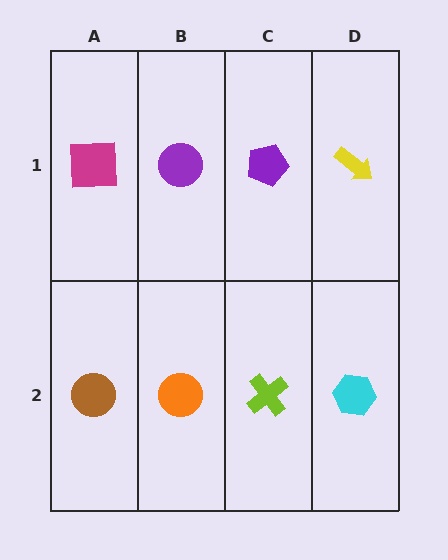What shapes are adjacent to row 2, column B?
A purple circle (row 1, column B), a brown circle (row 2, column A), a lime cross (row 2, column C).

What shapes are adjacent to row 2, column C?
A purple pentagon (row 1, column C), an orange circle (row 2, column B), a cyan hexagon (row 2, column D).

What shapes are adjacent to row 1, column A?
A brown circle (row 2, column A), a purple circle (row 1, column B).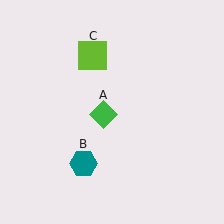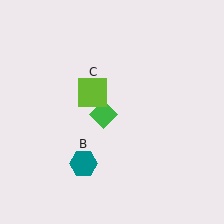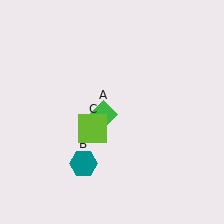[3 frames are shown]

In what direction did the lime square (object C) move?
The lime square (object C) moved down.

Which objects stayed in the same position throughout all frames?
Green diamond (object A) and teal hexagon (object B) remained stationary.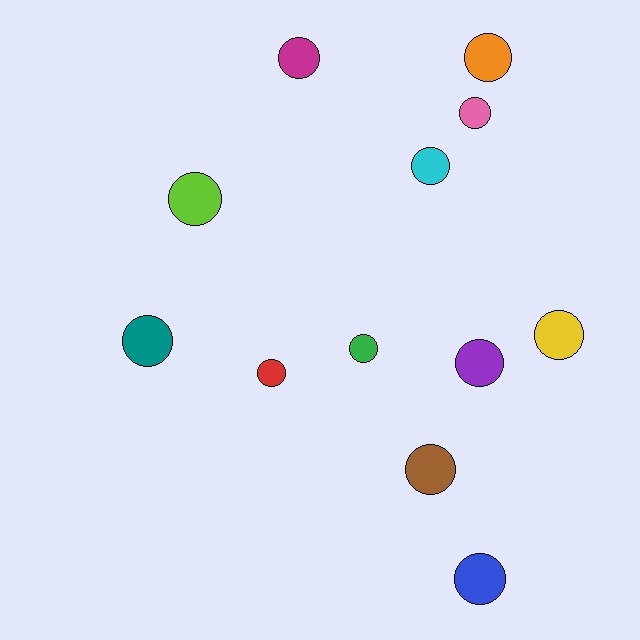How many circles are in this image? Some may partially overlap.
There are 12 circles.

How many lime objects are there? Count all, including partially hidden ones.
There is 1 lime object.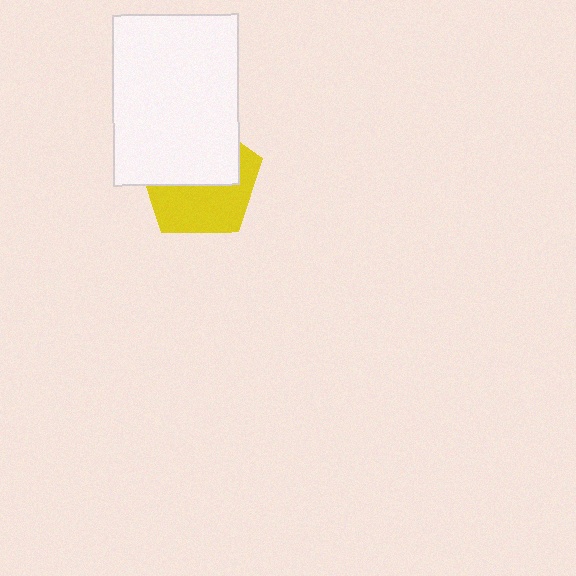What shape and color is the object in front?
The object in front is a white rectangle.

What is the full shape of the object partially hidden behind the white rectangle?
The partially hidden object is a yellow pentagon.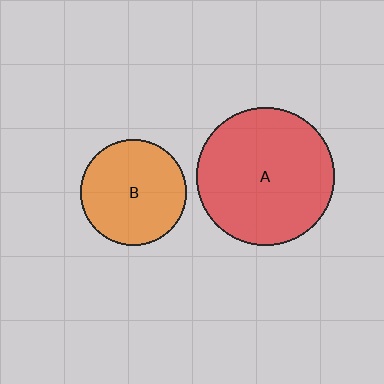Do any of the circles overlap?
No, none of the circles overlap.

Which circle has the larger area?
Circle A (red).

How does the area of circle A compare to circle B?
Approximately 1.7 times.